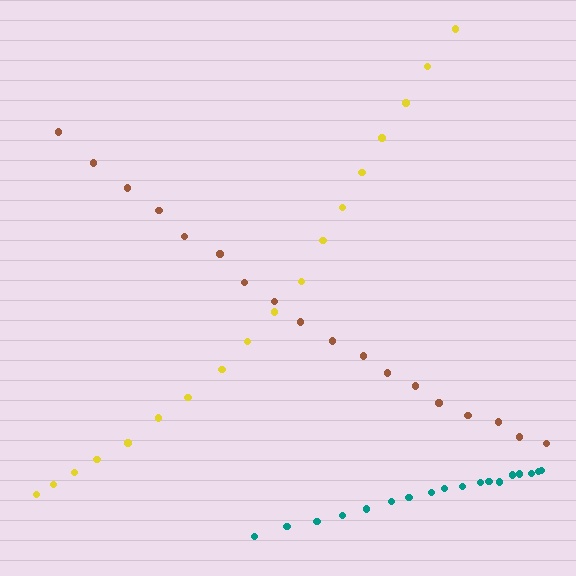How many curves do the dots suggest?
There are 3 distinct paths.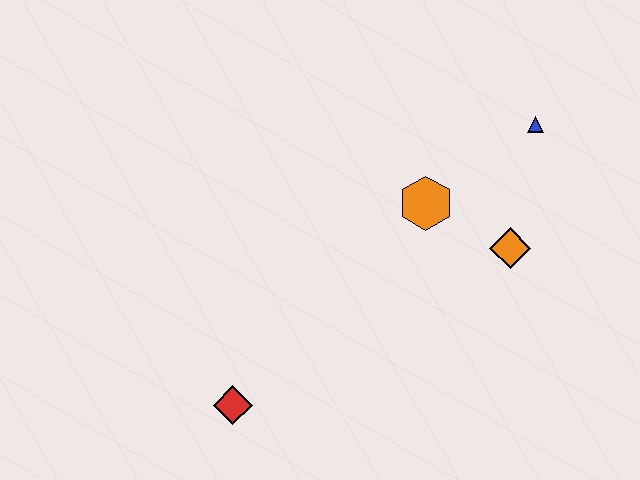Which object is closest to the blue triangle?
The orange diamond is closest to the blue triangle.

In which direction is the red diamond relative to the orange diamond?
The red diamond is to the left of the orange diamond.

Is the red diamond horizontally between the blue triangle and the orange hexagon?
No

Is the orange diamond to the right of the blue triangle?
No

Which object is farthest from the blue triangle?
The red diamond is farthest from the blue triangle.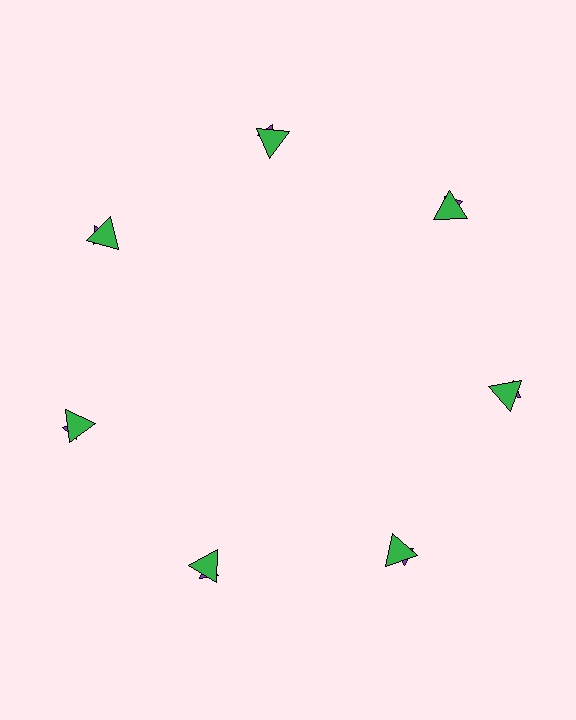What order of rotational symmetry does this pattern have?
This pattern has 7-fold rotational symmetry.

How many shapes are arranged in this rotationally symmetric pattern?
There are 14 shapes, arranged in 7 groups of 2.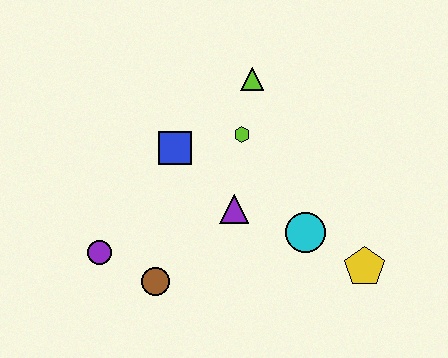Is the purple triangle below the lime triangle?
Yes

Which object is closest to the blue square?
The lime hexagon is closest to the blue square.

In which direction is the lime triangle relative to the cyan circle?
The lime triangle is above the cyan circle.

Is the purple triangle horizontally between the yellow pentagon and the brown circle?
Yes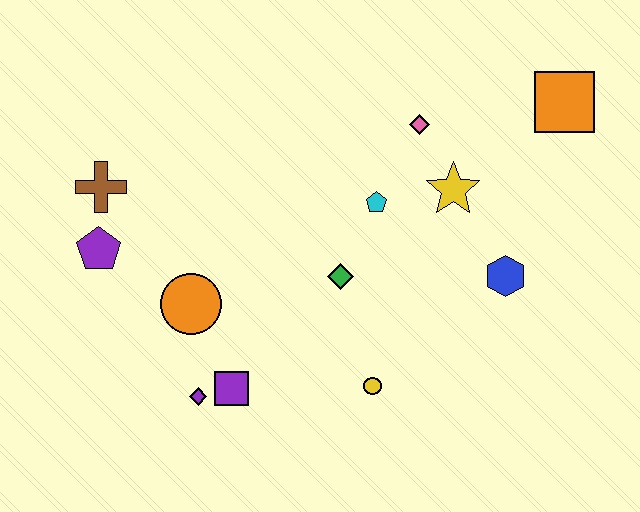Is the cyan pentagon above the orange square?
No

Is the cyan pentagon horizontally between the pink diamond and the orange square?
No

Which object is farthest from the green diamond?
The orange square is farthest from the green diamond.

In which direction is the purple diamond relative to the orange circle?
The purple diamond is below the orange circle.